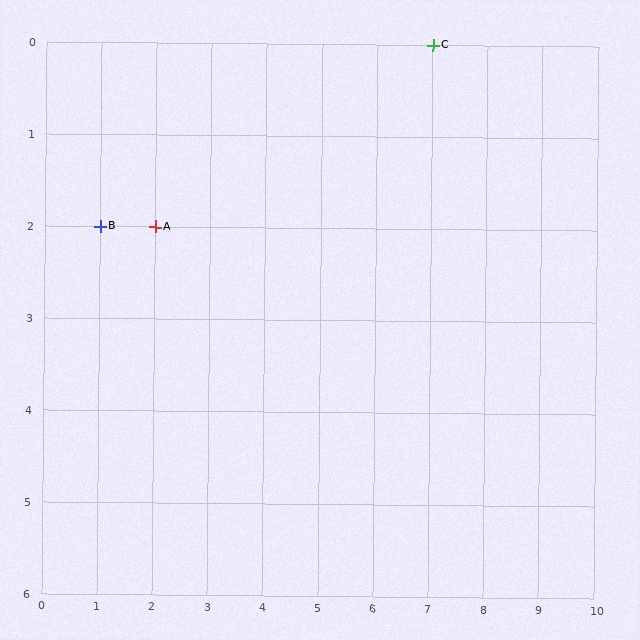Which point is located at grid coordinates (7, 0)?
Point C is at (7, 0).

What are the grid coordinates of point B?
Point B is at grid coordinates (1, 2).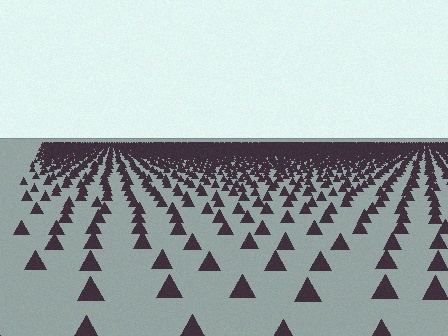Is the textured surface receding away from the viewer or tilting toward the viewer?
The surface is receding away from the viewer. Texture elements get smaller and denser toward the top.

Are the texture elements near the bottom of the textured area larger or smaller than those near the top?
Larger. Near the bottom, elements are closer to the viewer and appear at a bigger on-screen size.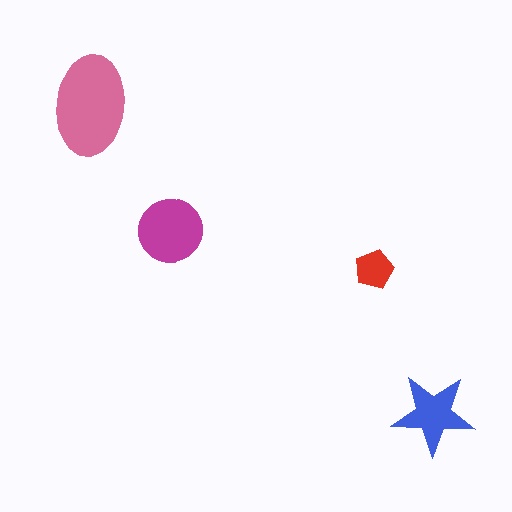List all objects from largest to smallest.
The pink ellipse, the magenta circle, the blue star, the red pentagon.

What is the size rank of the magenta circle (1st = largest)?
2nd.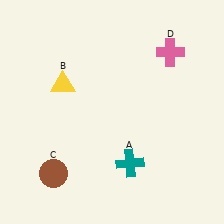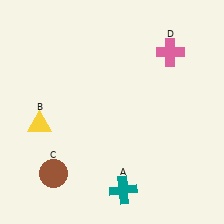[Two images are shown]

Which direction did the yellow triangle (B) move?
The yellow triangle (B) moved down.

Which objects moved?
The objects that moved are: the teal cross (A), the yellow triangle (B).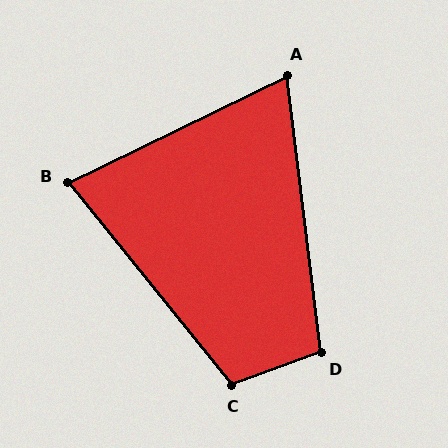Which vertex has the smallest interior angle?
A, at approximately 71 degrees.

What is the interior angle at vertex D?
Approximately 103 degrees (obtuse).